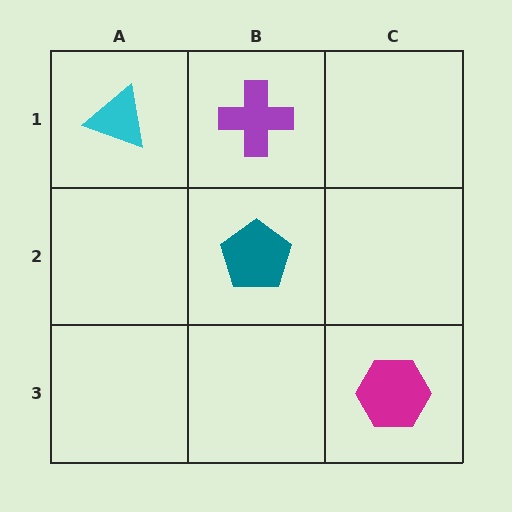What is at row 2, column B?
A teal pentagon.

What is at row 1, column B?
A purple cross.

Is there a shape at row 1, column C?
No, that cell is empty.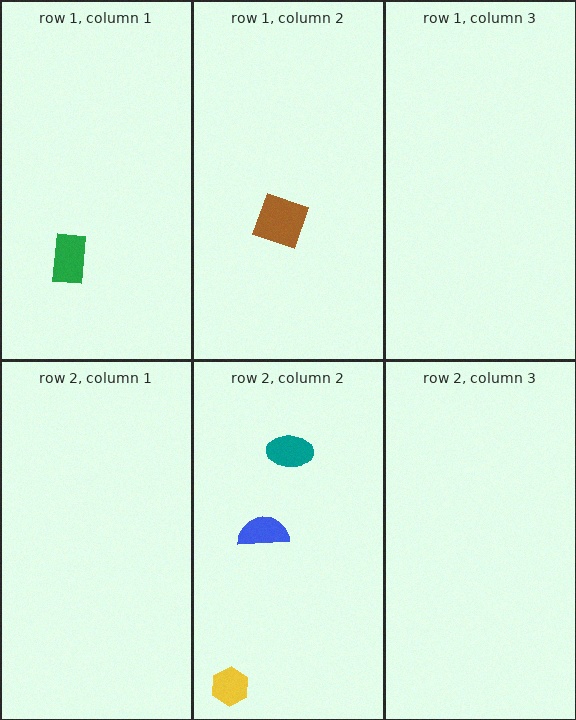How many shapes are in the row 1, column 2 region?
1.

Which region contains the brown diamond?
The row 1, column 2 region.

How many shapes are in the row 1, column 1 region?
1.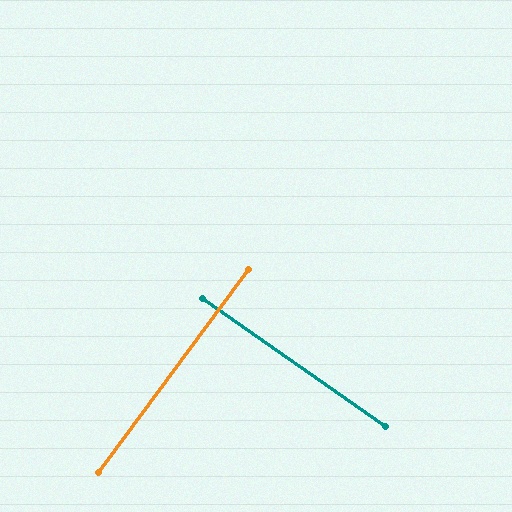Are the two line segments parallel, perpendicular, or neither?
Perpendicular — they meet at approximately 88°.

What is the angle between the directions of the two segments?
Approximately 88 degrees.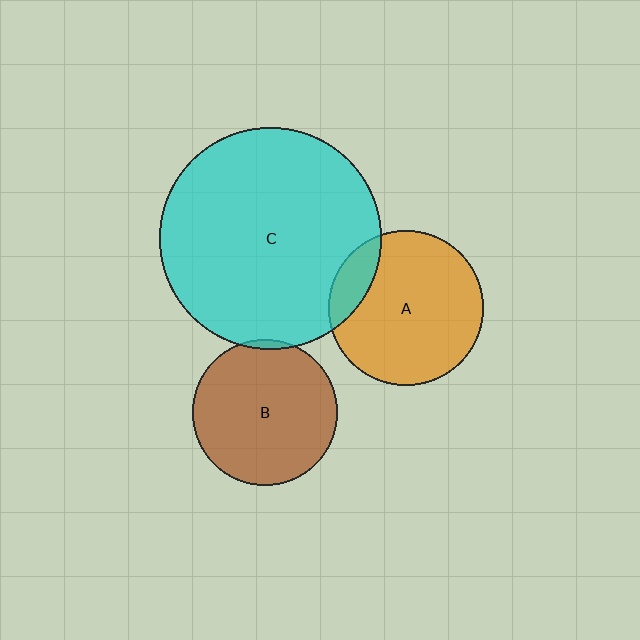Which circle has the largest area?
Circle C (cyan).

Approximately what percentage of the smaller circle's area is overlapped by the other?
Approximately 15%.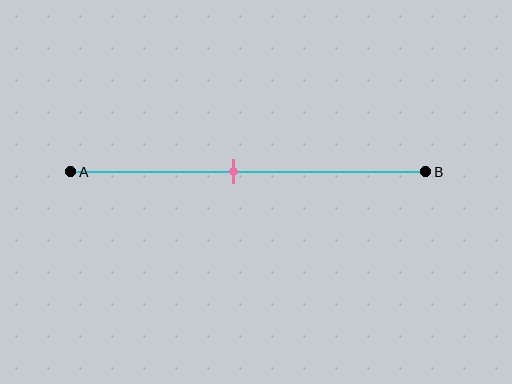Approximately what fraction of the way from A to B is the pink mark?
The pink mark is approximately 45% of the way from A to B.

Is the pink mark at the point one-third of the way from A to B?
No, the mark is at about 45% from A, not at the 33% one-third point.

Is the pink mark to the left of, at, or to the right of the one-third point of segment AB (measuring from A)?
The pink mark is to the right of the one-third point of segment AB.